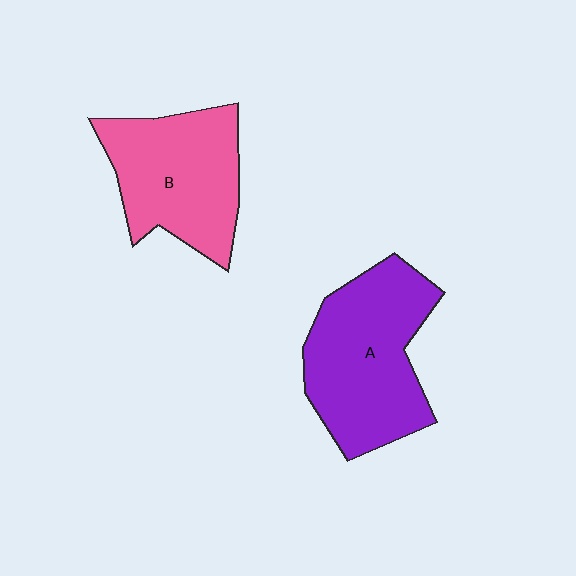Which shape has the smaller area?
Shape B (pink).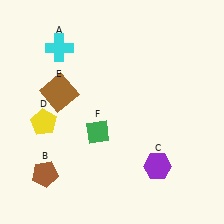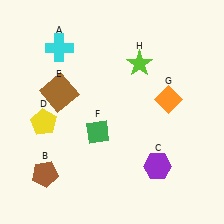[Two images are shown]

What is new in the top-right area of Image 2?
A lime star (H) was added in the top-right area of Image 2.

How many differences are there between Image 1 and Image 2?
There are 2 differences between the two images.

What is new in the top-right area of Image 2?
An orange diamond (G) was added in the top-right area of Image 2.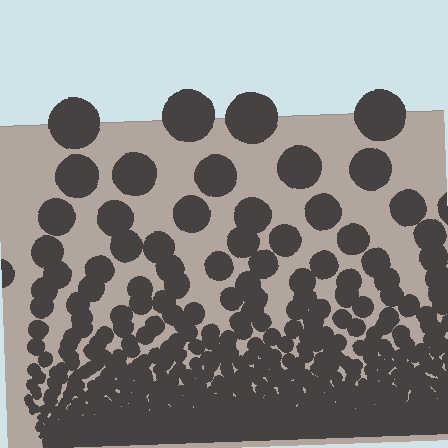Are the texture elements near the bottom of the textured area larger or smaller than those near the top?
Smaller. The gradient is inverted — elements near the bottom are smaller and denser.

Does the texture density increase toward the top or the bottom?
Density increases toward the bottom.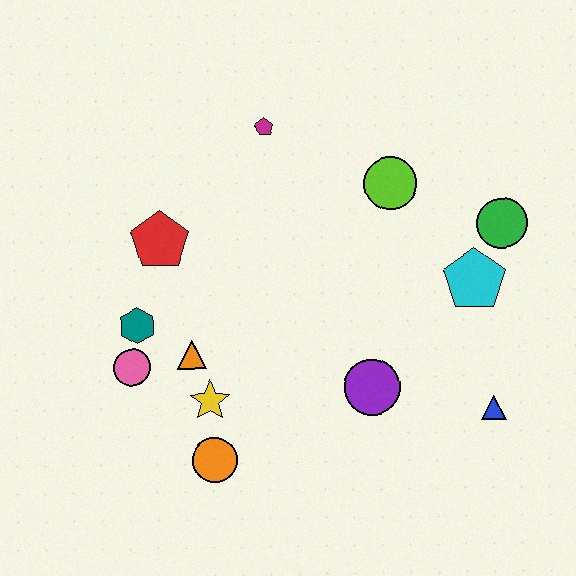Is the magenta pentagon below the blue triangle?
No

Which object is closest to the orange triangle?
The yellow star is closest to the orange triangle.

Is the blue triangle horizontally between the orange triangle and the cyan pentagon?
No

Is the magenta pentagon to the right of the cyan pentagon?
No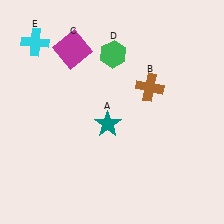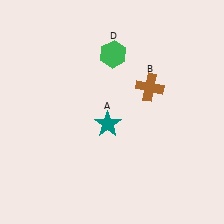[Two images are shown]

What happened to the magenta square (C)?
The magenta square (C) was removed in Image 2. It was in the top-left area of Image 1.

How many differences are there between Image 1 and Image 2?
There are 2 differences between the two images.